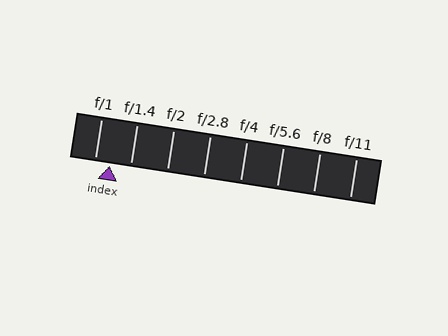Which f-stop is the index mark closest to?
The index mark is closest to f/1.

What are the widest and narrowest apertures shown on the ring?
The widest aperture shown is f/1 and the narrowest is f/11.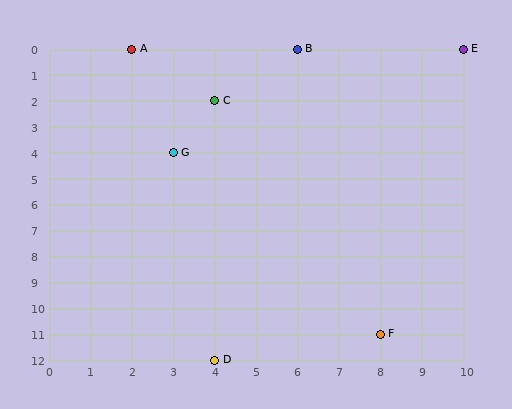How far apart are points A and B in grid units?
Points A and B are 4 columns apart.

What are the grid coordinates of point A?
Point A is at grid coordinates (2, 0).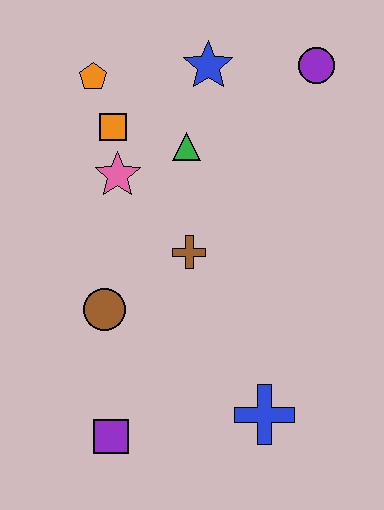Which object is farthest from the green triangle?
The purple square is farthest from the green triangle.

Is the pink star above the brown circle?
Yes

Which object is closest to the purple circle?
The blue star is closest to the purple circle.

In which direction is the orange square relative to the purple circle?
The orange square is to the left of the purple circle.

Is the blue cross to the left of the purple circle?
Yes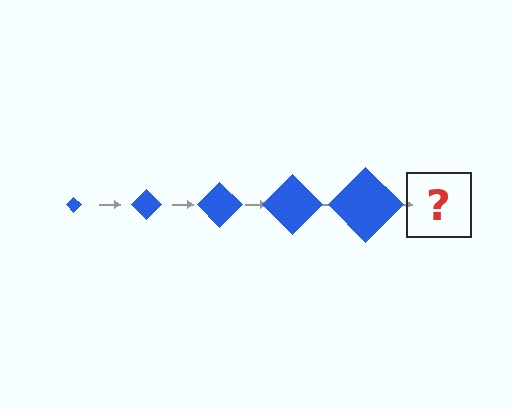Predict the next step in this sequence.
The next step is a blue diamond, larger than the previous one.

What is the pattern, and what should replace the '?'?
The pattern is that the diamond gets progressively larger each step. The '?' should be a blue diamond, larger than the previous one.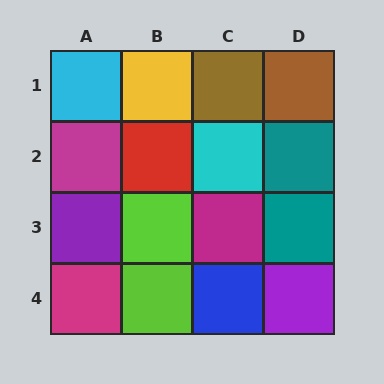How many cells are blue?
1 cell is blue.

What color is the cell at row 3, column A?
Purple.